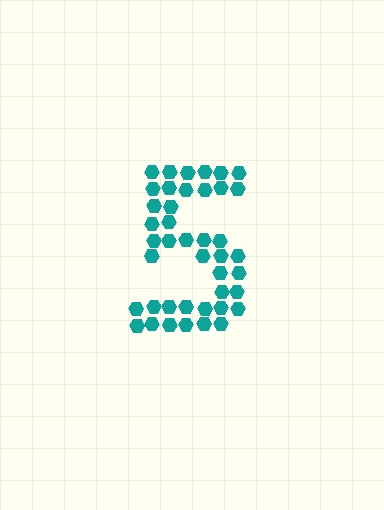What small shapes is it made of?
It is made of small hexagons.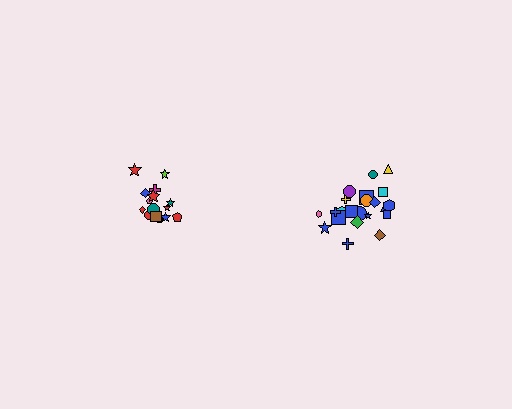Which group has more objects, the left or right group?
The right group.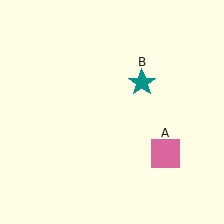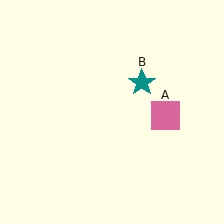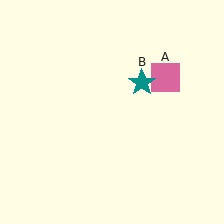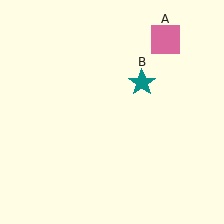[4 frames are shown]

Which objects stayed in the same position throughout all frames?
Teal star (object B) remained stationary.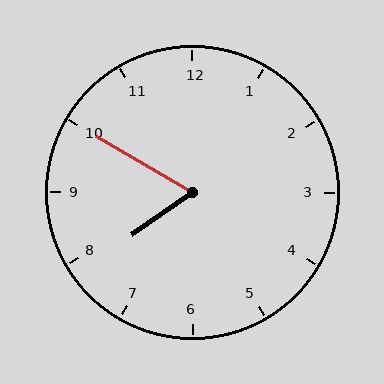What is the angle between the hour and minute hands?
Approximately 65 degrees.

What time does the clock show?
7:50.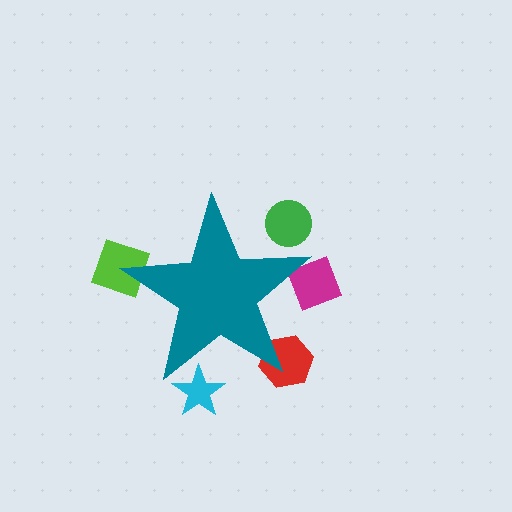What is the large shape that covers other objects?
A teal star.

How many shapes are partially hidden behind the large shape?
5 shapes are partially hidden.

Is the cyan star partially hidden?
Yes, the cyan star is partially hidden behind the teal star.